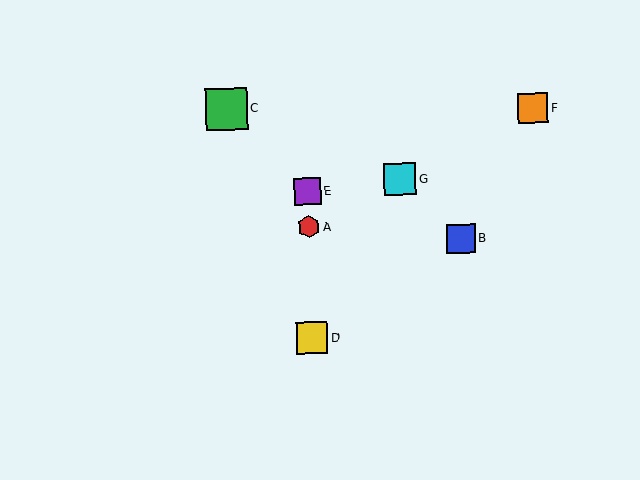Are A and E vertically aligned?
Yes, both are at x≈309.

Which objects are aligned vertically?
Objects A, D, E are aligned vertically.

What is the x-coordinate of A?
Object A is at x≈309.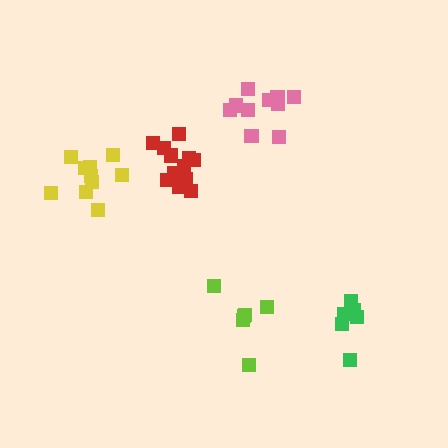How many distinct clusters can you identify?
There are 5 distinct clusters.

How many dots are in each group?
Group 1: 10 dots, Group 2: 6 dots, Group 3: 12 dots, Group 4: 6 dots, Group 5: 10 dots (44 total).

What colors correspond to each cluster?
The clusters are colored: pink, lime, red, green, yellow.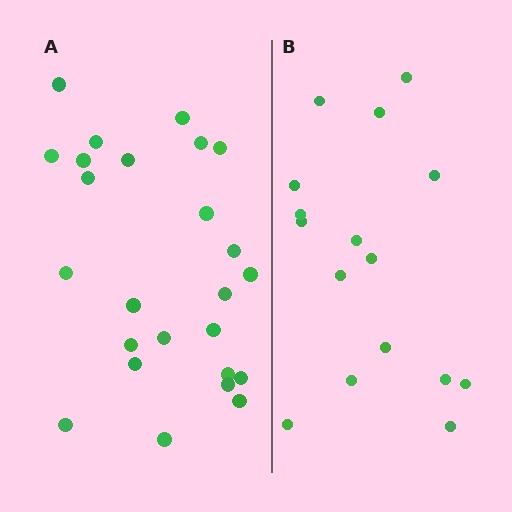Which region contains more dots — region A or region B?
Region A (the left region) has more dots.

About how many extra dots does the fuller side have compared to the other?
Region A has roughly 8 or so more dots than region B.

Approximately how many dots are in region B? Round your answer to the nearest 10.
About 20 dots. (The exact count is 16, which rounds to 20.)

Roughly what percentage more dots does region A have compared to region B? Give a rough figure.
About 55% more.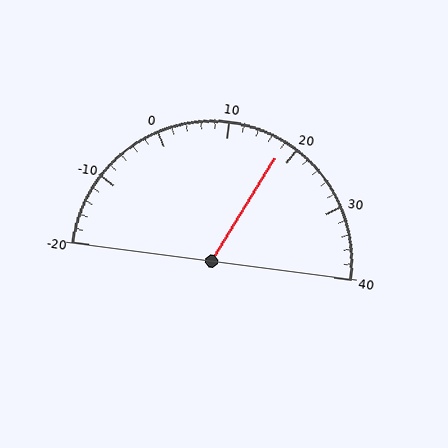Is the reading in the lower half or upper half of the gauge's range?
The reading is in the upper half of the range (-20 to 40).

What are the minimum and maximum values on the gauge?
The gauge ranges from -20 to 40.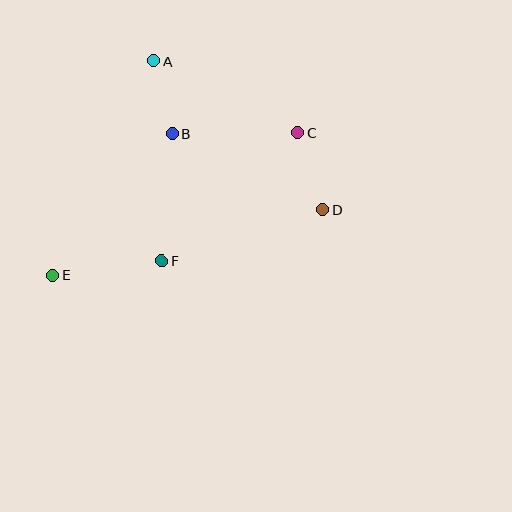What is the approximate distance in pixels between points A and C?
The distance between A and C is approximately 161 pixels.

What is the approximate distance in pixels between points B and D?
The distance between B and D is approximately 168 pixels.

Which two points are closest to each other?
Points A and B are closest to each other.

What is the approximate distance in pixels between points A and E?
The distance between A and E is approximately 237 pixels.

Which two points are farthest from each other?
Points C and E are farthest from each other.